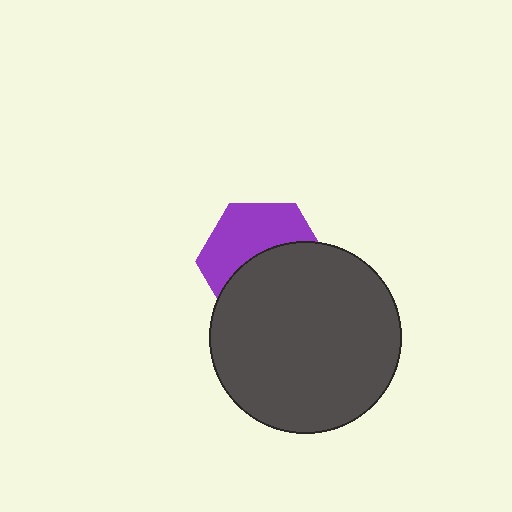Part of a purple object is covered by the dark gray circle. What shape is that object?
It is a hexagon.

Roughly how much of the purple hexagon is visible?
About half of it is visible (roughly 47%).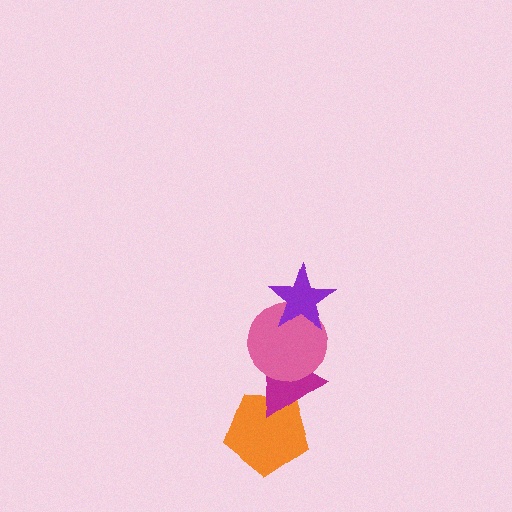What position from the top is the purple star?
The purple star is 1st from the top.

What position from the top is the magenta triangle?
The magenta triangle is 3rd from the top.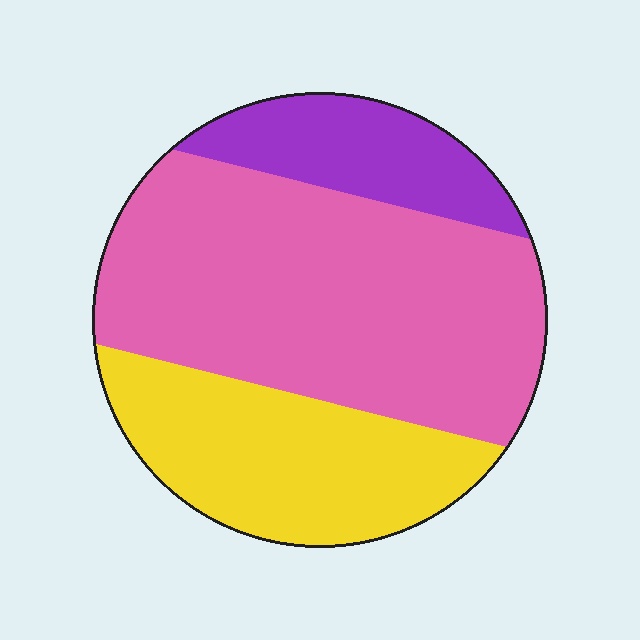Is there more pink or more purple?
Pink.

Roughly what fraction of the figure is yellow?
Yellow takes up between a quarter and a half of the figure.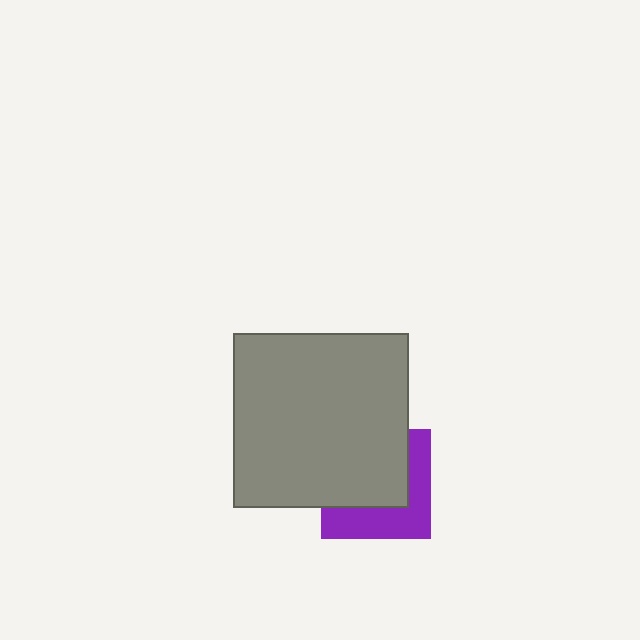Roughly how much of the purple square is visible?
A small part of it is visible (roughly 43%).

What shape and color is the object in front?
The object in front is a gray square.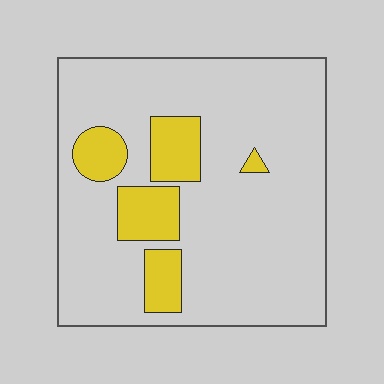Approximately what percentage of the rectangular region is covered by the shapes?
Approximately 15%.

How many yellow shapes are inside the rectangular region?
5.